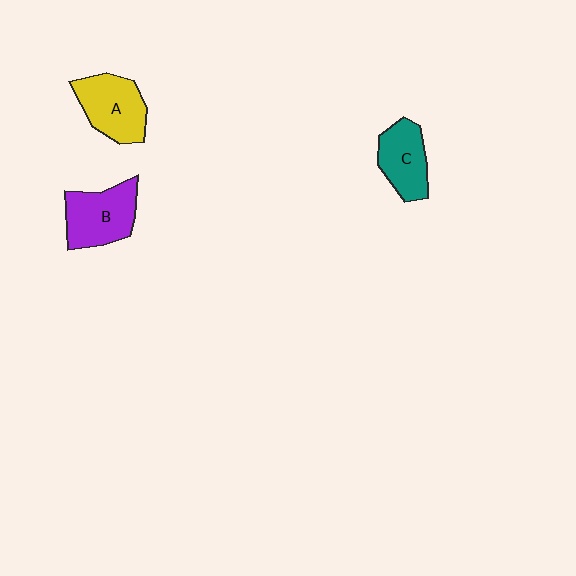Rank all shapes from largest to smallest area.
From largest to smallest: B (purple), A (yellow), C (teal).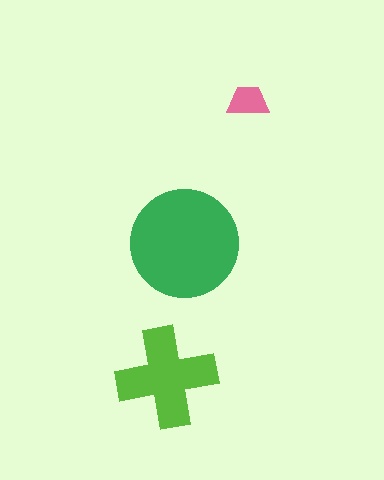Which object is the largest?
The green circle.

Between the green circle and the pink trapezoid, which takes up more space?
The green circle.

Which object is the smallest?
The pink trapezoid.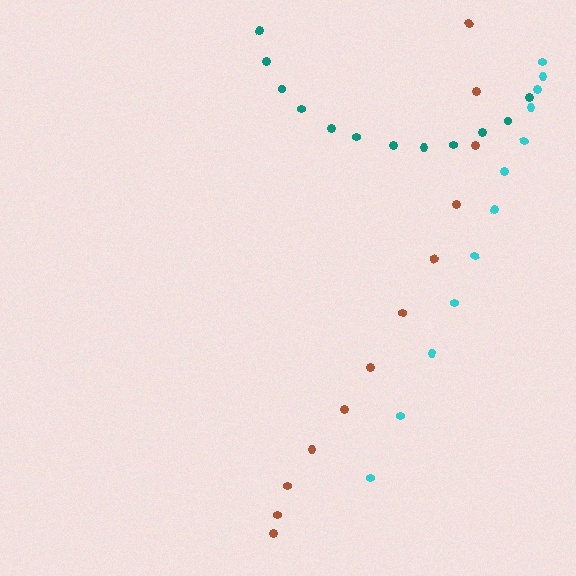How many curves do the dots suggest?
There are 3 distinct paths.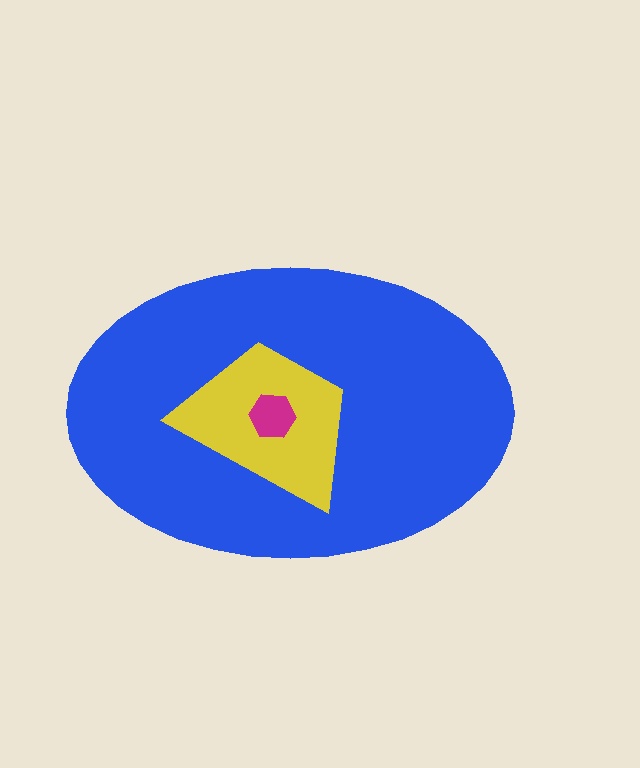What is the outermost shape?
The blue ellipse.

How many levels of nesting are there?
3.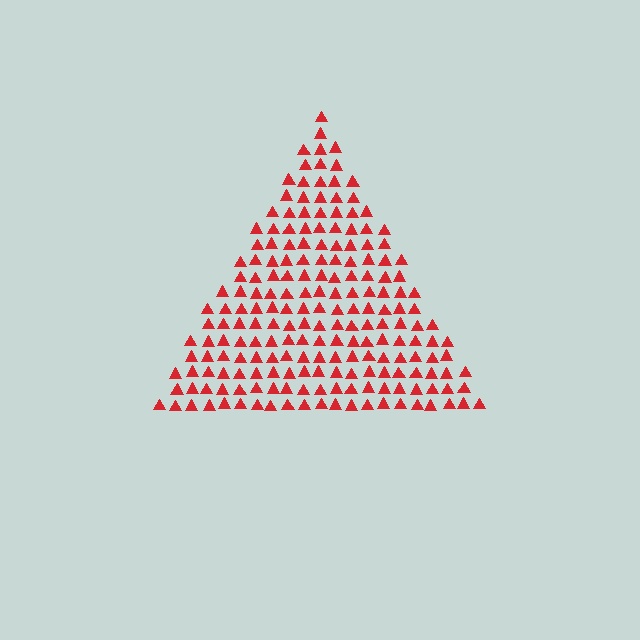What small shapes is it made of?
It is made of small triangles.